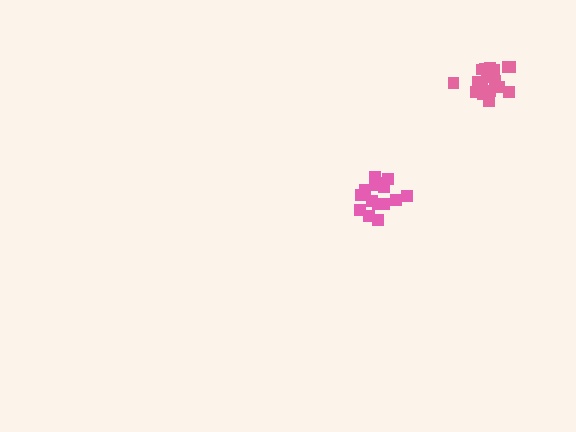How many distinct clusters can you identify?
There are 2 distinct clusters.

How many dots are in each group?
Group 1: 15 dots, Group 2: 19 dots (34 total).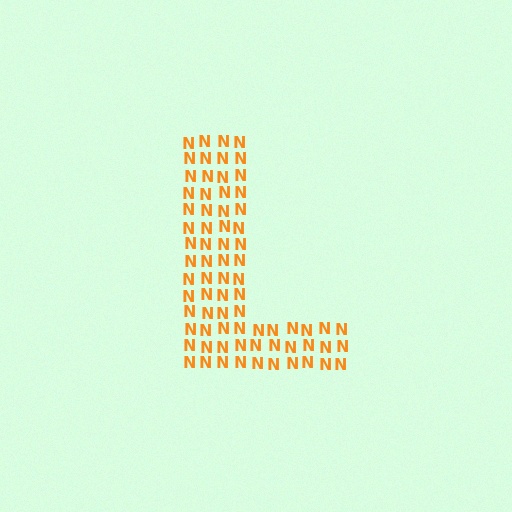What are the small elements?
The small elements are letter N's.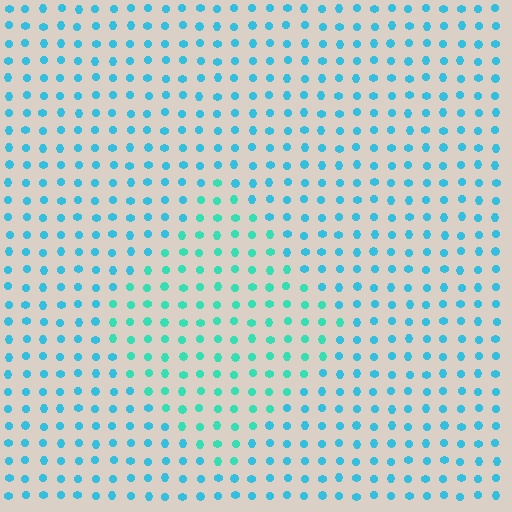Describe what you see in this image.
The image is filled with small cyan elements in a uniform arrangement. A diamond-shaped region is visible where the elements are tinted to a slightly different hue, forming a subtle color boundary.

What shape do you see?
I see a diamond.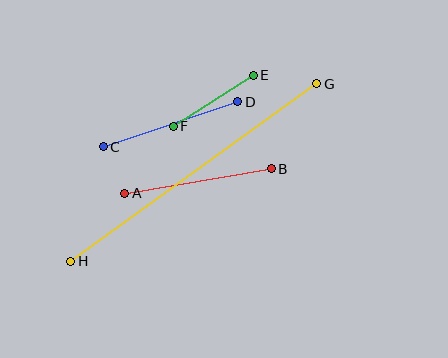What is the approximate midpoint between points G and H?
The midpoint is at approximately (194, 173) pixels.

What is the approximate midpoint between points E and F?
The midpoint is at approximately (213, 101) pixels.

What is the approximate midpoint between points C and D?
The midpoint is at approximately (171, 124) pixels.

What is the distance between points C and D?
The distance is approximately 142 pixels.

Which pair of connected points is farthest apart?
Points G and H are farthest apart.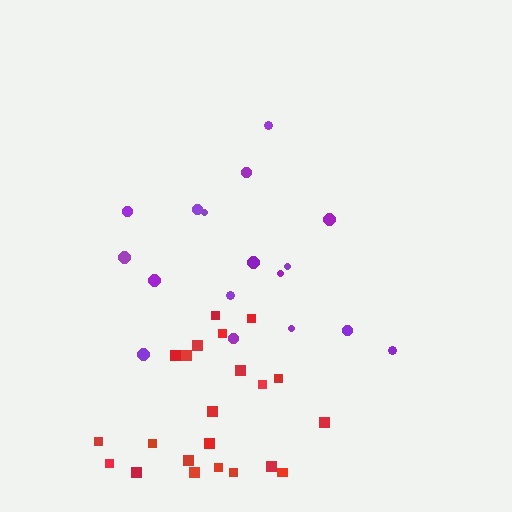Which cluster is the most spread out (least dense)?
Purple.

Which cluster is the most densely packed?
Red.